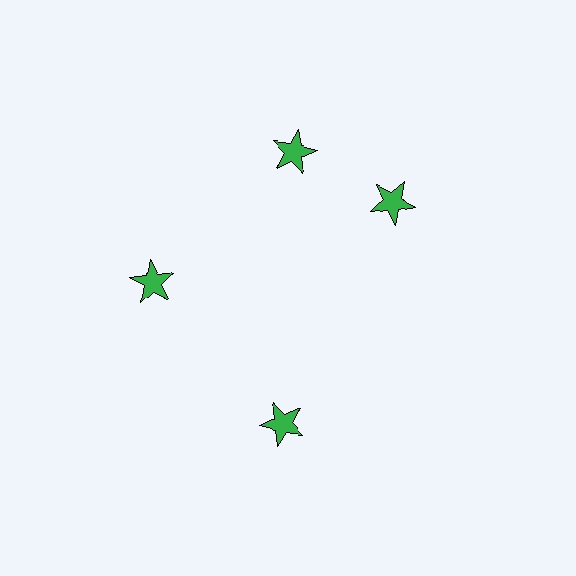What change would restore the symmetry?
The symmetry would be restored by rotating it back into even spacing with its neighbors so that all 4 stars sit at equal angles and equal distance from the center.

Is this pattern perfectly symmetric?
No. The 4 green stars are arranged in a ring, but one element near the 3 o'clock position is rotated out of alignment along the ring, breaking the 4-fold rotational symmetry.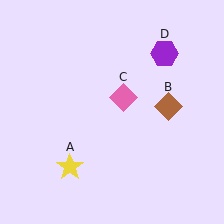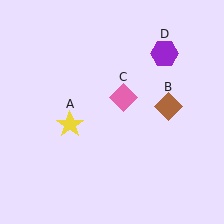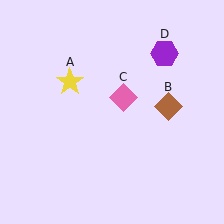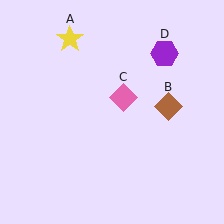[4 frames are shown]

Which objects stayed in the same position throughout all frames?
Brown diamond (object B) and pink diamond (object C) and purple hexagon (object D) remained stationary.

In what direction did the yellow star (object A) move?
The yellow star (object A) moved up.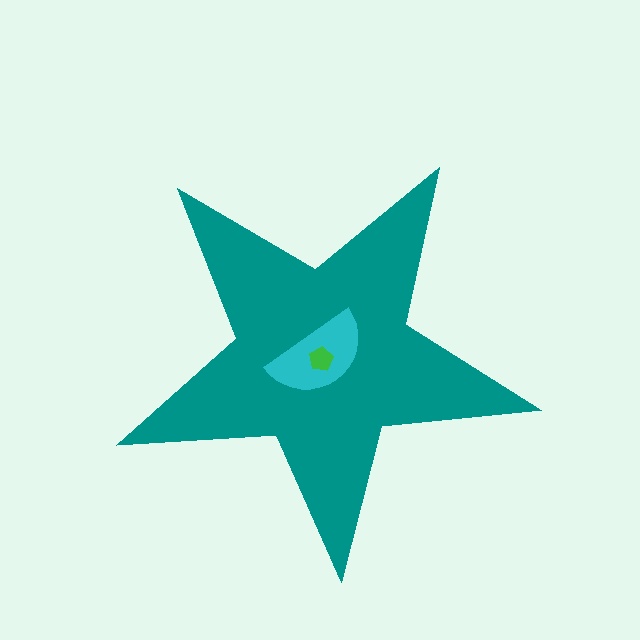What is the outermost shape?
The teal star.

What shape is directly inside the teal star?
The cyan semicircle.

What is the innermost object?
The green pentagon.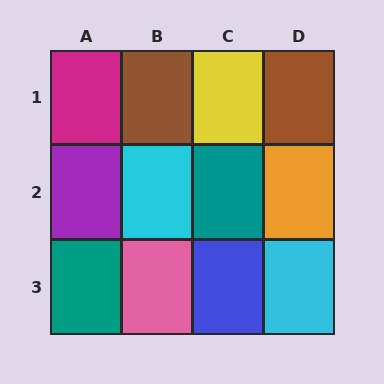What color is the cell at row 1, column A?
Magenta.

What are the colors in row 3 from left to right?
Teal, pink, blue, cyan.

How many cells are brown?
2 cells are brown.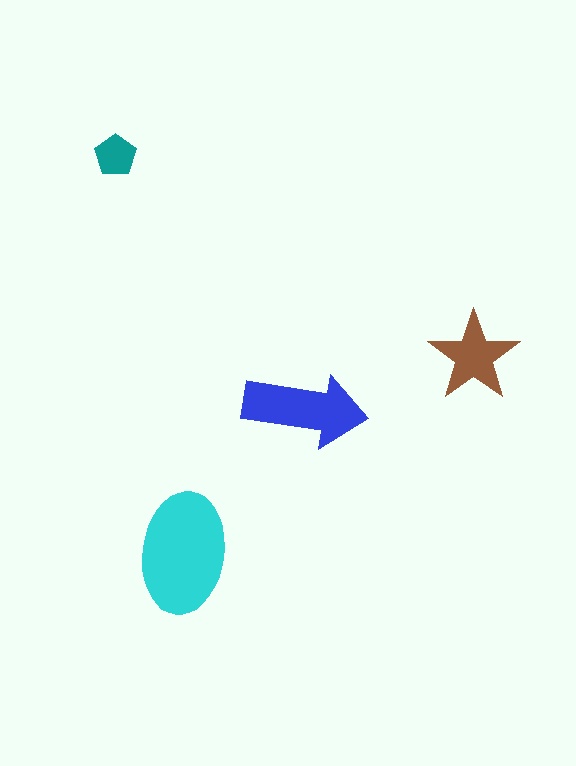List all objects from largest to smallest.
The cyan ellipse, the blue arrow, the brown star, the teal pentagon.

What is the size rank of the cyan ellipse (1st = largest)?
1st.